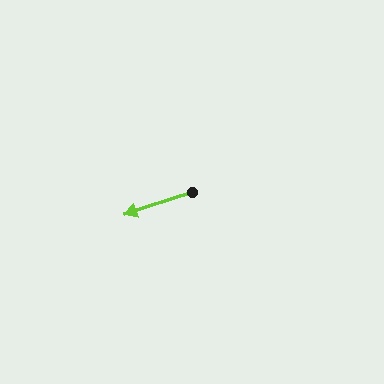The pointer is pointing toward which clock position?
Roughly 8 o'clock.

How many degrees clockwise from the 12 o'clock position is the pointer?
Approximately 252 degrees.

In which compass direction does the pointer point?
West.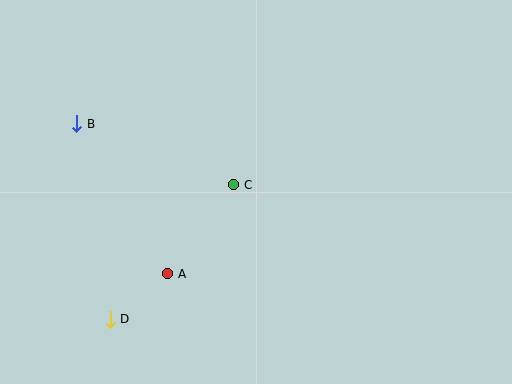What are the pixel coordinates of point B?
Point B is at (77, 124).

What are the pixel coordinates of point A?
Point A is at (168, 274).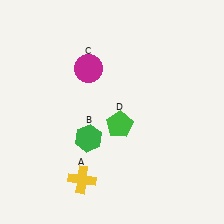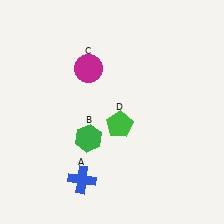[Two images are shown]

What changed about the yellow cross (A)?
In Image 1, A is yellow. In Image 2, it changed to blue.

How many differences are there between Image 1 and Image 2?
There is 1 difference between the two images.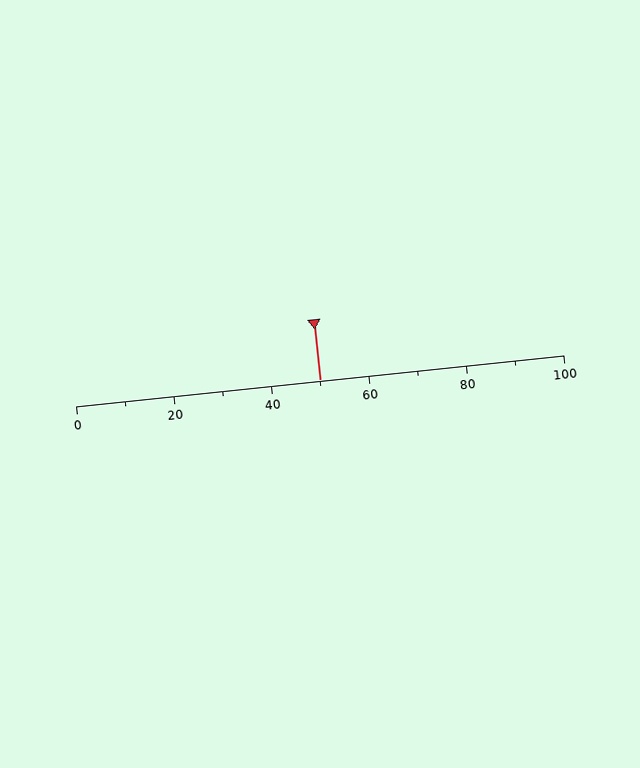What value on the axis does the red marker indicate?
The marker indicates approximately 50.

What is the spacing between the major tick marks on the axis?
The major ticks are spaced 20 apart.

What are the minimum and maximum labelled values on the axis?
The axis runs from 0 to 100.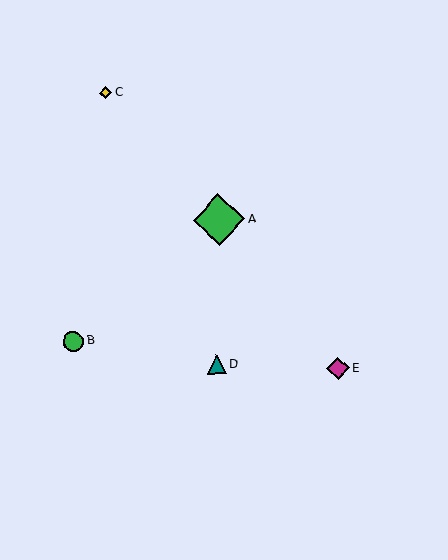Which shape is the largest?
The green diamond (labeled A) is the largest.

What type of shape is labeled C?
Shape C is a yellow diamond.